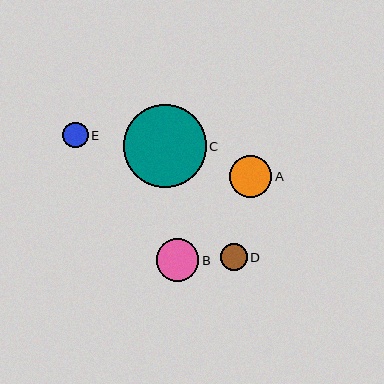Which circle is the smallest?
Circle E is the smallest with a size of approximately 25 pixels.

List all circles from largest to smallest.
From largest to smallest: C, B, A, D, E.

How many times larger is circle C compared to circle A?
Circle C is approximately 2.0 times the size of circle A.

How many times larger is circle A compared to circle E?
Circle A is approximately 1.7 times the size of circle E.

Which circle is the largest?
Circle C is the largest with a size of approximately 82 pixels.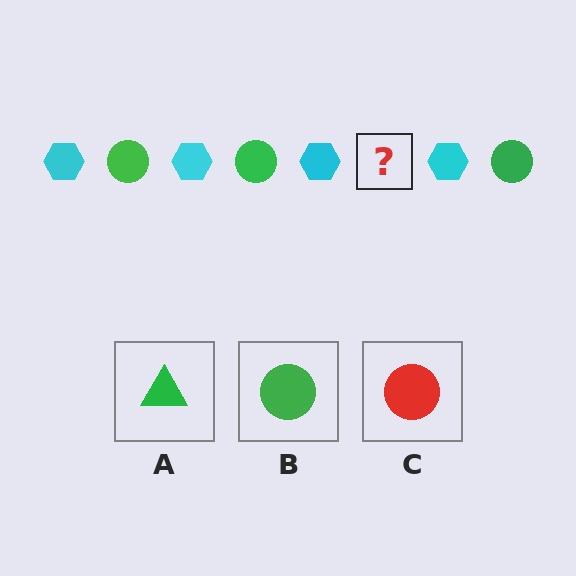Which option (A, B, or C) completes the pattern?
B.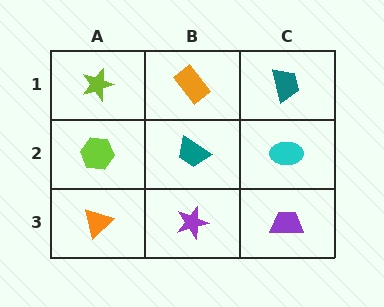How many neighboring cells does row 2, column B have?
4.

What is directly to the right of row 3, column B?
A purple trapezoid.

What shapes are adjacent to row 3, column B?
A teal trapezoid (row 2, column B), an orange triangle (row 3, column A), a purple trapezoid (row 3, column C).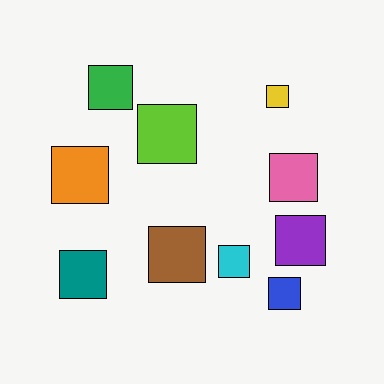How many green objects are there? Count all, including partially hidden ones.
There is 1 green object.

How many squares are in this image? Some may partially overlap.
There are 10 squares.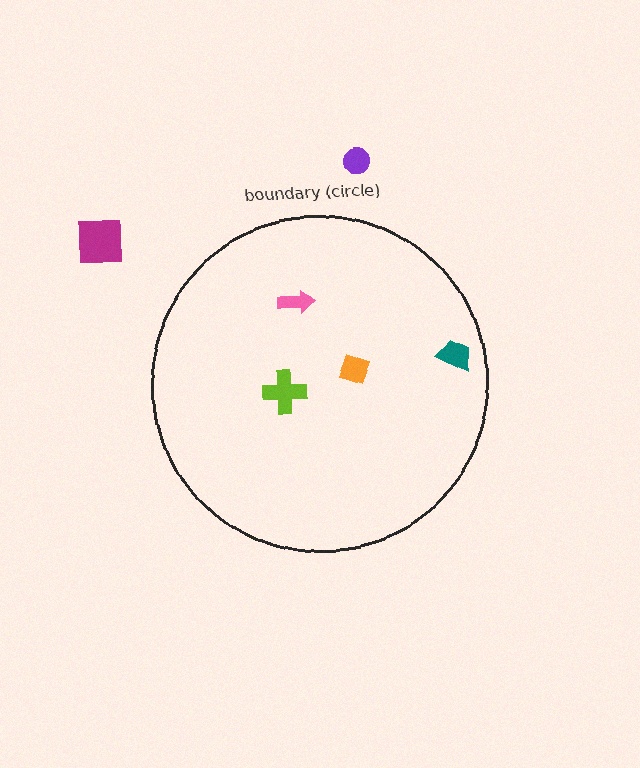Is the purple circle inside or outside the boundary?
Outside.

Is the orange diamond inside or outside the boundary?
Inside.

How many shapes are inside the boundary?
4 inside, 2 outside.